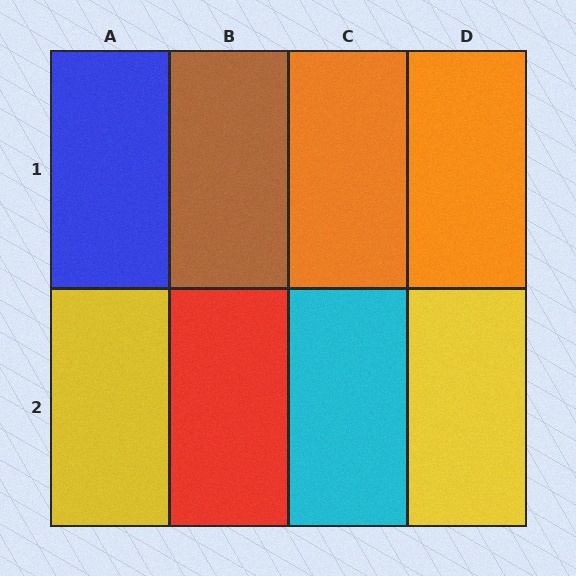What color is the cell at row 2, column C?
Cyan.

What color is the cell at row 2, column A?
Yellow.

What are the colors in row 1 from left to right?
Blue, brown, orange, orange.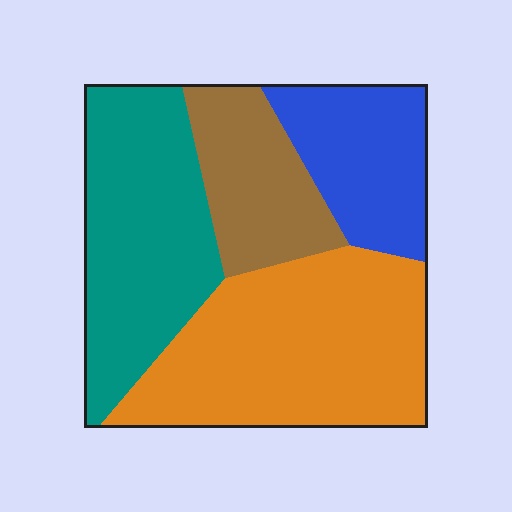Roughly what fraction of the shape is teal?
Teal takes up about one third (1/3) of the shape.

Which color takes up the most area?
Orange, at roughly 35%.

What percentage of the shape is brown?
Brown covers around 15% of the shape.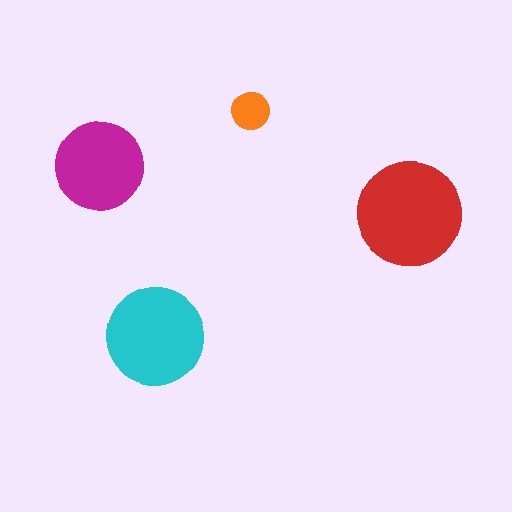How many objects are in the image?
There are 4 objects in the image.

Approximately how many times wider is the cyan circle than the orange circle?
About 2.5 times wider.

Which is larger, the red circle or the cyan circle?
The red one.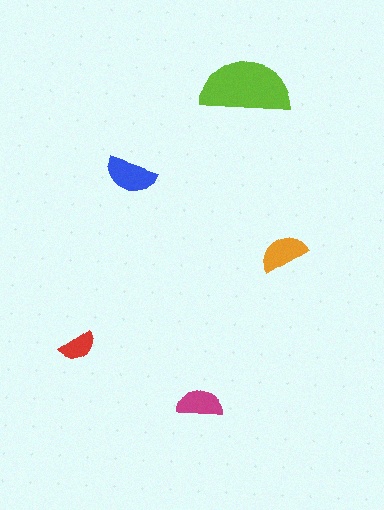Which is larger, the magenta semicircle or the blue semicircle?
The blue one.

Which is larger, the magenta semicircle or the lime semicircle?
The lime one.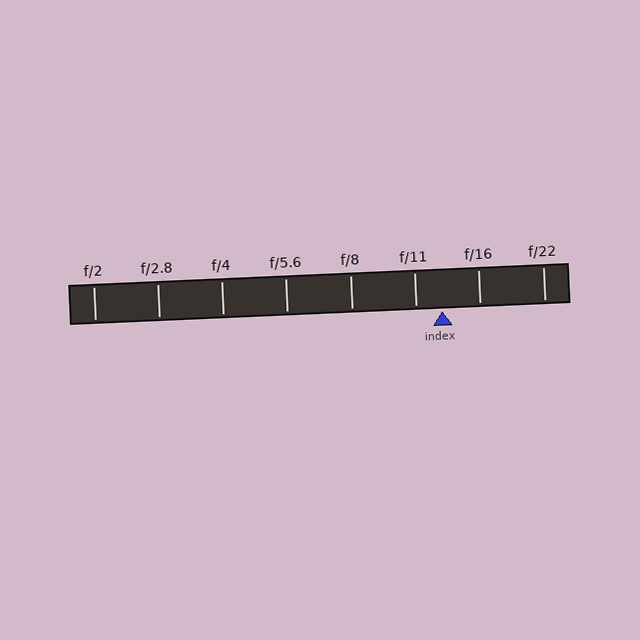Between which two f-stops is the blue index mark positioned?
The index mark is between f/11 and f/16.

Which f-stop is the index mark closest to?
The index mark is closest to f/11.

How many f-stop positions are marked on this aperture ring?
There are 8 f-stop positions marked.